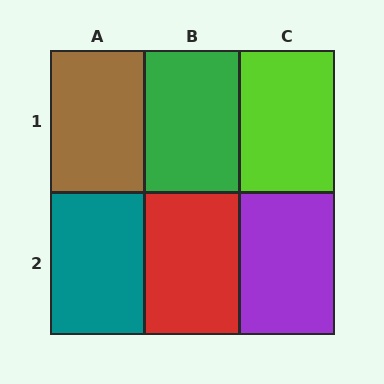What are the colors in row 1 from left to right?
Brown, green, lime.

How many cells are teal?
1 cell is teal.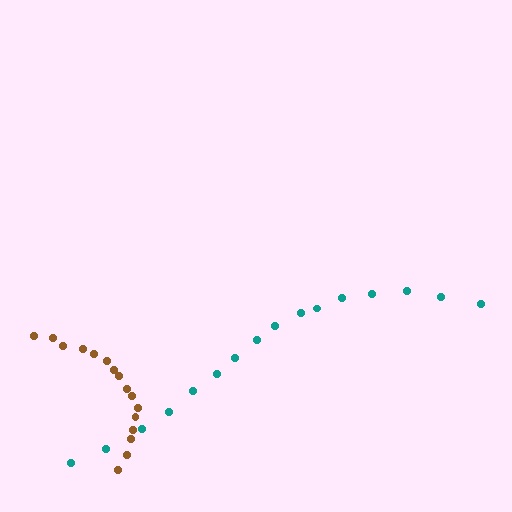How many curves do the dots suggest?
There are 2 distinct paths.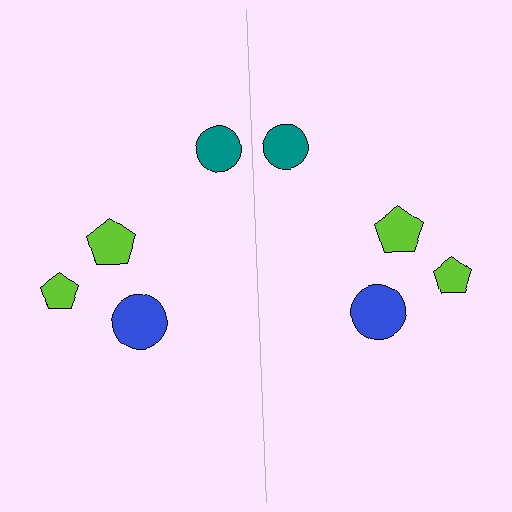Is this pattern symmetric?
Yes, this pattern has bilateral (reflection) symmetry.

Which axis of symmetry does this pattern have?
The pattern has a vertical axis of symmetry running through the center of the image.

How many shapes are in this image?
There are 8 shapes in this image.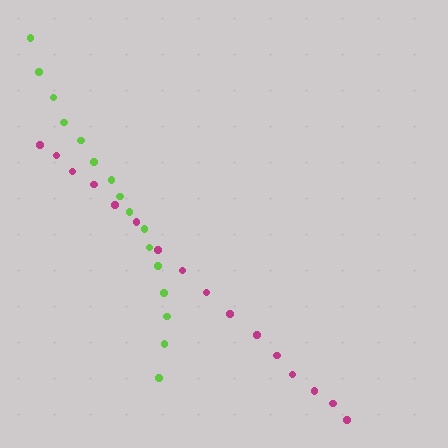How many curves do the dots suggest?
There are 2 distinct paths.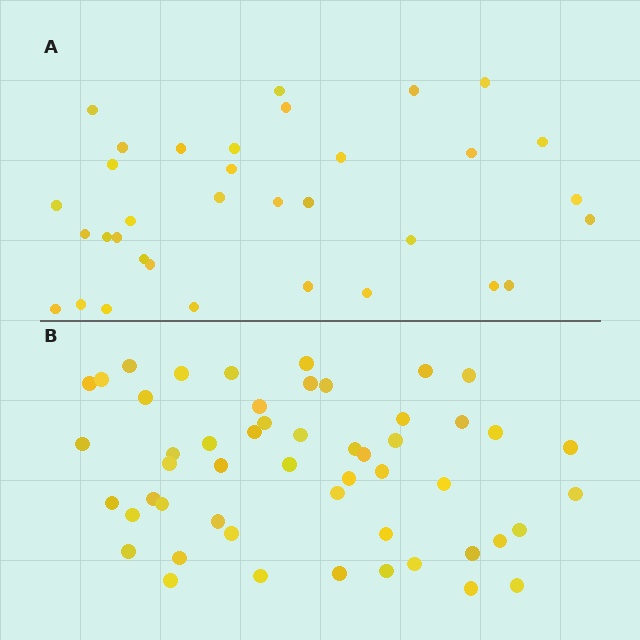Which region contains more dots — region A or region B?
Region B (the bottom region) has more dots.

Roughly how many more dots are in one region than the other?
Region B has approximately 20 more dots than region A.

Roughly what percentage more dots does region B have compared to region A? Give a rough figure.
About 55% more.